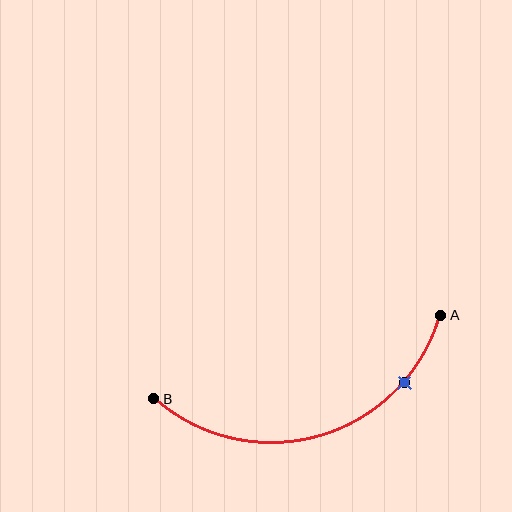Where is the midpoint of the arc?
The arc midpoint is the point on the curve farthest from the straight line joining A and B. It sits below that line.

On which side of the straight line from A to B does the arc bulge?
The arc bulges below the straight line connecting A and B.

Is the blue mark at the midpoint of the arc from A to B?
No. The blue mark lies on the arc but is closer to endpoint A. The arc midpoint would be at the point on the curve equidistant along the arc from both A and B.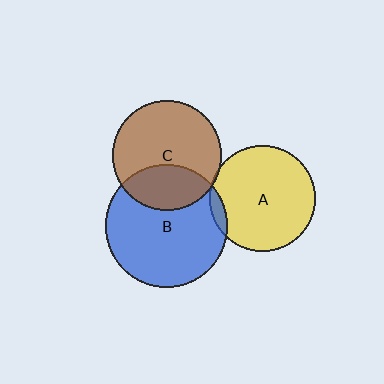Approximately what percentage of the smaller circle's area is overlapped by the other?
Approximately 5%.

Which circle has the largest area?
Circle B (blue).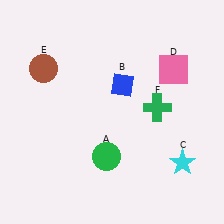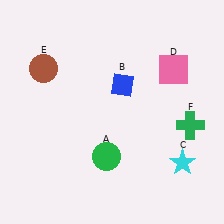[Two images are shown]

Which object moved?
The green cross (F) moved right.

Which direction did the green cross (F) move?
The green cross (F) moved right.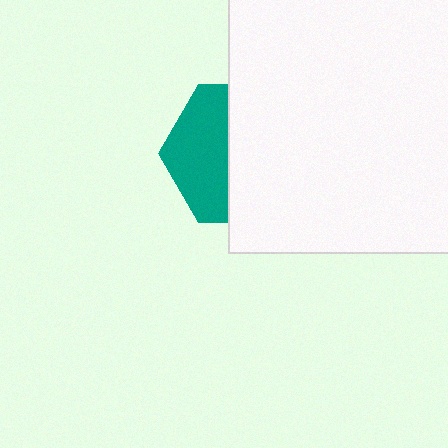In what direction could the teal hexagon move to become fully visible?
The teal hexagon could move left. That would shift it out from behind the white rectangle entirely.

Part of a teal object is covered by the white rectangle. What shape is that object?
It is a hexagon.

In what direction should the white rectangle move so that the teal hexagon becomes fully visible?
The white rectangle should move right. That is the shortest direction to clear the overlap and leave the teal hexagon fully visible.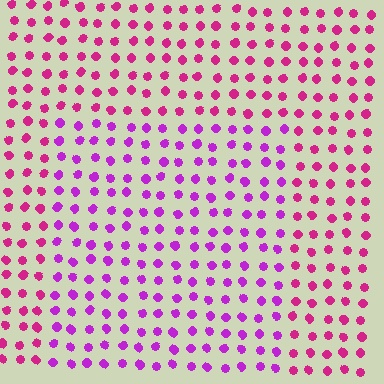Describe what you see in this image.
The image is filled with small magenta elements in a uniform arrangement. A rectangle-shaped region is visible where the elements are tinted to a slightly different hue, forming a subtle color boundary.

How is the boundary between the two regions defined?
The boundary is defined purely by a slight shift in hue (about 32 degrees). Spacing, size, and orientation are identical on both sides.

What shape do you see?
I see a rectangle.